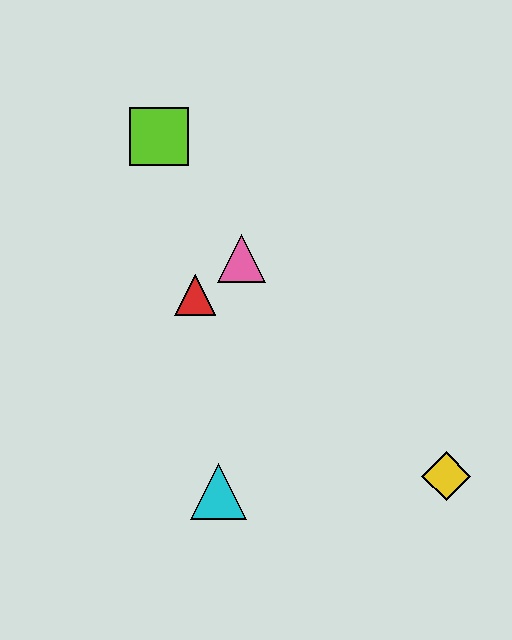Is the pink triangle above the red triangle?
Yes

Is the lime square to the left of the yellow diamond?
Yes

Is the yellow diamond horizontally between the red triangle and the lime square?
No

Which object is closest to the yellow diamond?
The cyan triangle is closest to the yellow diamond.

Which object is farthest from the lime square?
The yellow diamond is farthest from the lime square.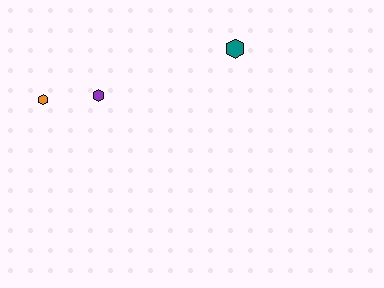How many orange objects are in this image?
There is 1 orange object.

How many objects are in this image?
There are 3 objects.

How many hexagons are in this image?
There are 3 hexagons.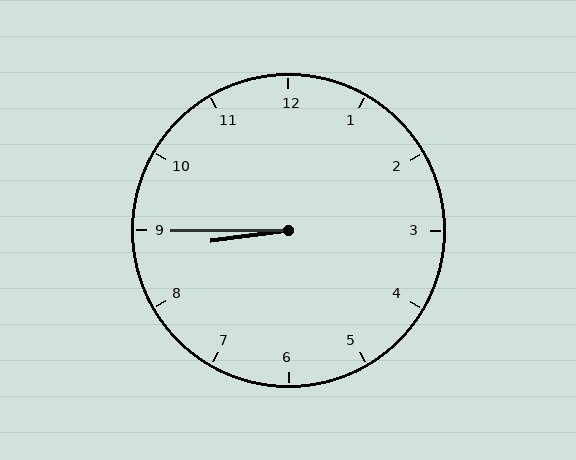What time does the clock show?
8:45.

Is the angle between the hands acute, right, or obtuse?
It is acute.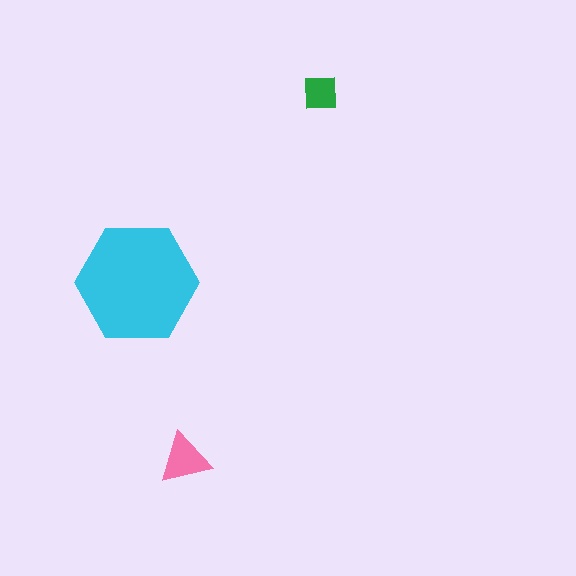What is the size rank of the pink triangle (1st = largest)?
2nd.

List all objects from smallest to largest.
The green square, the pink triangle, the cyan hexagon.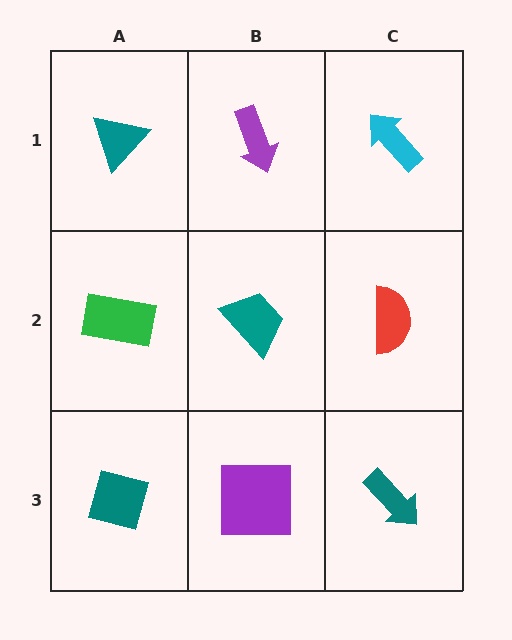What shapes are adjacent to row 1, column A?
A green rectangle (row 2, column A), a purple arrow (row 1, column B).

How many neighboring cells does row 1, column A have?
2.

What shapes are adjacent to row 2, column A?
A teal triangle (row 1, column A), a teal diamond (row 3, column A), a teal trapezoid (row 2, column B).